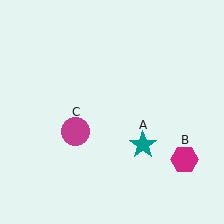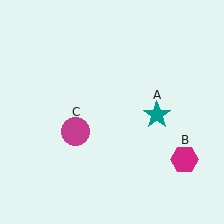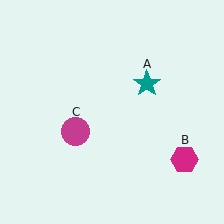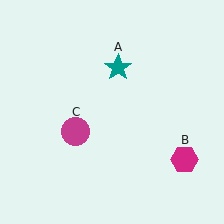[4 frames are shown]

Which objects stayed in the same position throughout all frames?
Magenta hexagon (object B) and magenta circle (object C) remained stationary.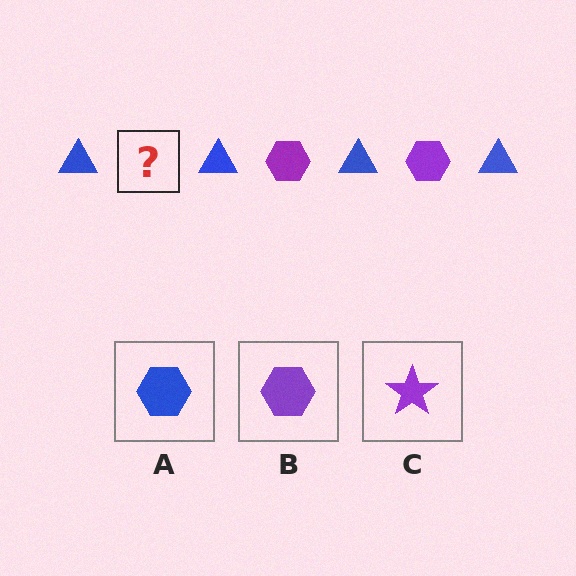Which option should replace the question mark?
Option B.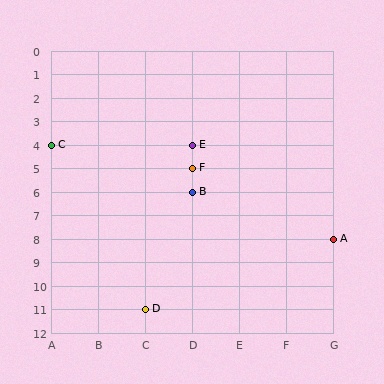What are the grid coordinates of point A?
Point A is at grid coordinates (G, 8).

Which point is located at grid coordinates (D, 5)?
Point F is at (D, 5).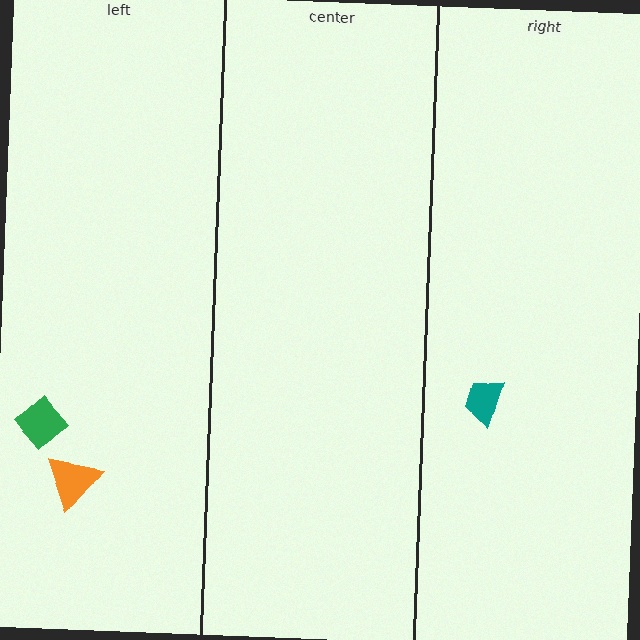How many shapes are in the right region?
1.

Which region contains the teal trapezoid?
The right region.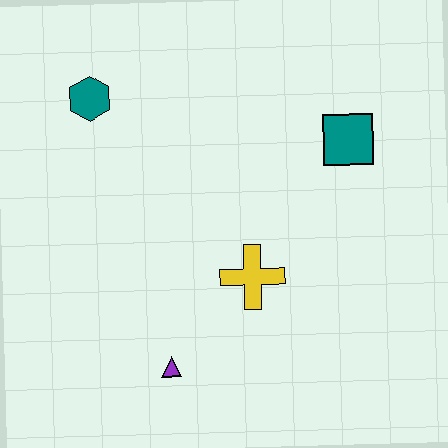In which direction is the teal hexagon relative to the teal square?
The teal hexagon is to the left of the teal square.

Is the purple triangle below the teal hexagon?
Yes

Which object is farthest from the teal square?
The purple triangle is farthest from the teal square.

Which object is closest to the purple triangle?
The yellow cross is closest to the purple triangle.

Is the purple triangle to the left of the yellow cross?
Yes